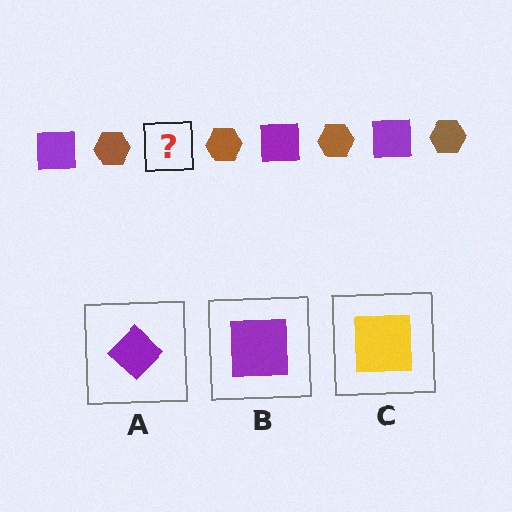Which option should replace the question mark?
Option B.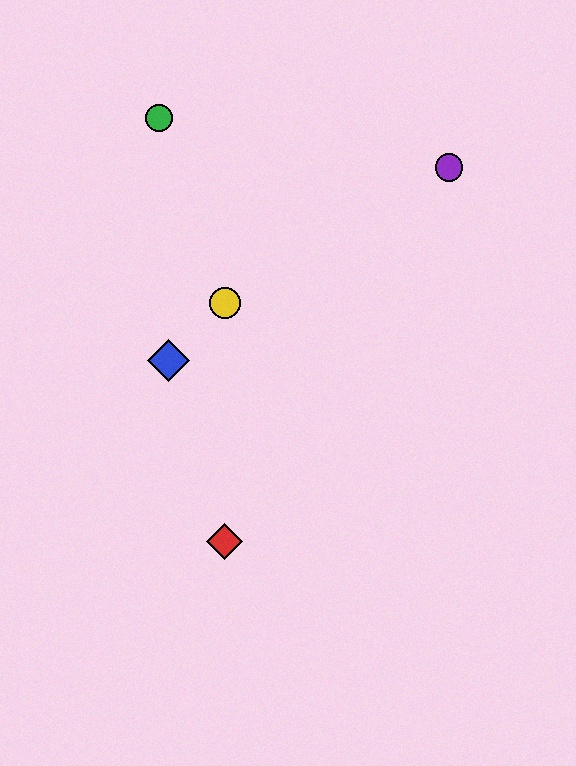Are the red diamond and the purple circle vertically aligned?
No, the red diamond is at x≈225 and the purple circle is at x≈449.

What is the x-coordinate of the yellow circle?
The yellow circle is at x≈225.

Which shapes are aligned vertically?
The red diamond, the yellow circle are aligned vertically.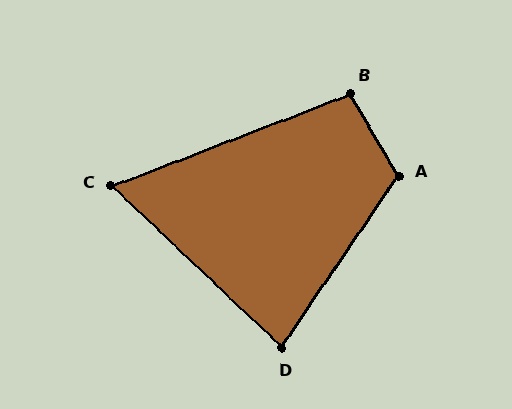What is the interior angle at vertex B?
Approximately 99 degrees (obtuse).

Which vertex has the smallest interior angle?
C, at approximately 65 degrees.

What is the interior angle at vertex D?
Approximately 81 degrees (acute).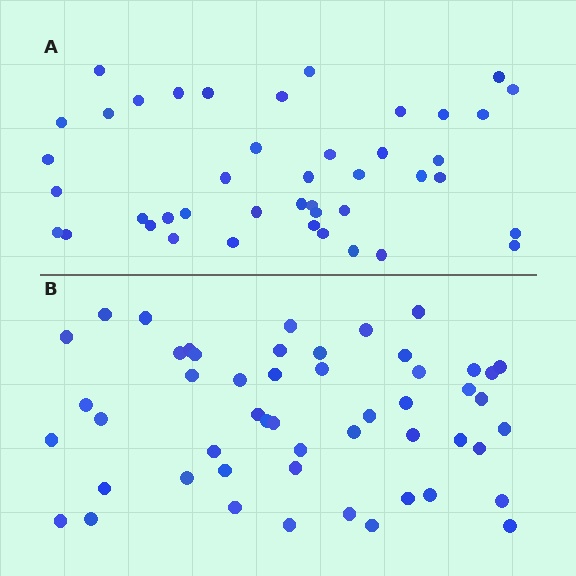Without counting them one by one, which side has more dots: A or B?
Region B (the bottom region) has more dots.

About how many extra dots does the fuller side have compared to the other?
Region B has roughly 8 or so more dots than region A.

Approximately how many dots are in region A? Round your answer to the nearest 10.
About 40 dots. (The exact count is 43, which rounds to 40.)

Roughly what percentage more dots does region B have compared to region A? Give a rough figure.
About 20% more.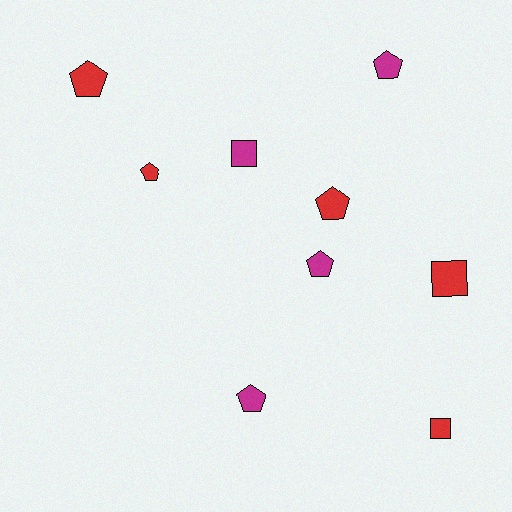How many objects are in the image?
There are 9 objects.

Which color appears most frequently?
Red, with 5 objects.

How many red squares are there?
There are 2 red squares.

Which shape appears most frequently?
Pentagon, with 6 objects.